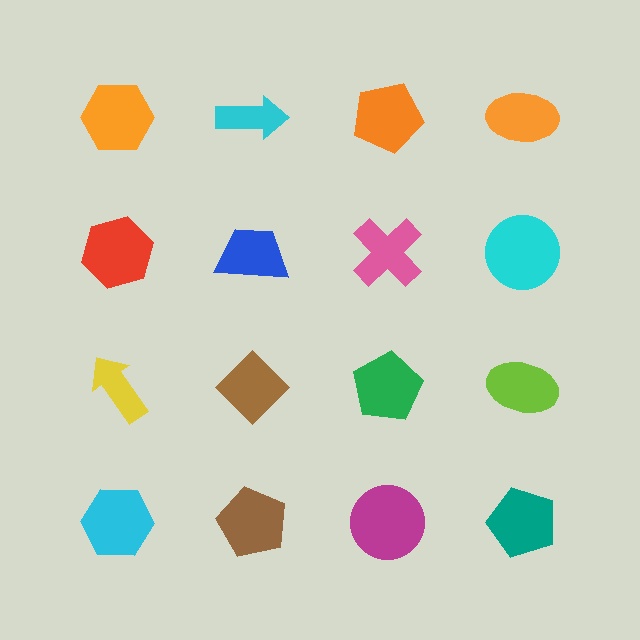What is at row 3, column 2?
A brown diamond.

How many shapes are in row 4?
4 shapes.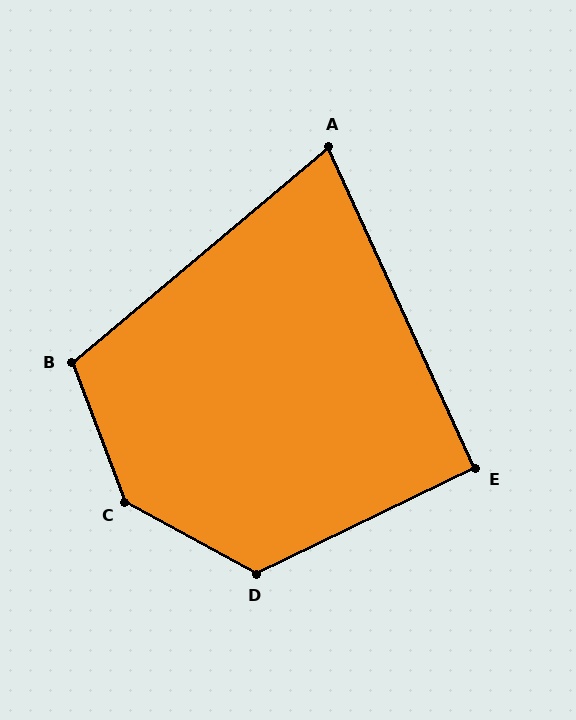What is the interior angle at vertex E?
Approximately 91 degrees (approximately right).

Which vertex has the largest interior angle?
C, at approximately 139 degrees.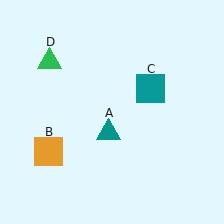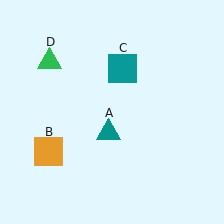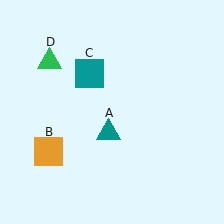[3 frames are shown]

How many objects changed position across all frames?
1 object changed position: teal square (object C).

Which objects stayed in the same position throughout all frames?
Teal triangle (object A) and orange square (object B) and green triangle (object D) remained stationary.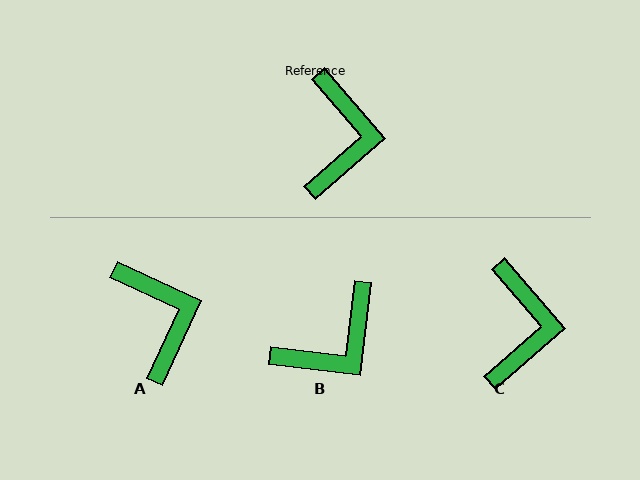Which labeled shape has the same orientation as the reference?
C.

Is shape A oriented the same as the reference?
No, it is off by about 24 degrees.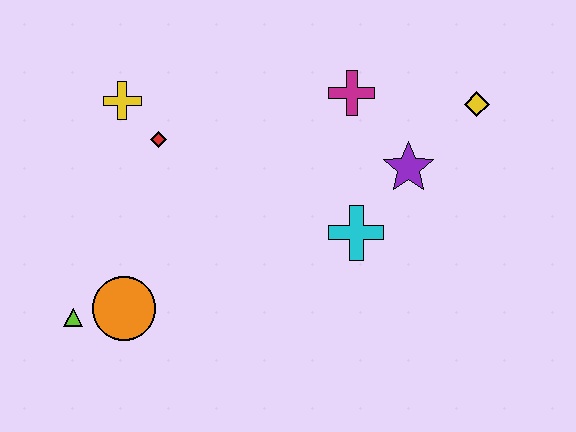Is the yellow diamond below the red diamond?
No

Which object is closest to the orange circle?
The lime triangle is closest to the orange circle.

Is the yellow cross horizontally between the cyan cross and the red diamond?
No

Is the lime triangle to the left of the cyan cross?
Yes